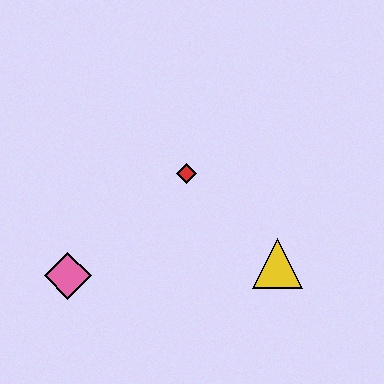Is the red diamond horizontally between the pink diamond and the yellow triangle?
Yes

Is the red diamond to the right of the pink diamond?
Yes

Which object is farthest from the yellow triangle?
The pink diamond is farthest from the yellow triangle.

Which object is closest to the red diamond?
The yellow triangle is closest to the red diamond.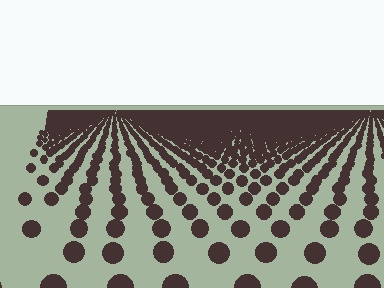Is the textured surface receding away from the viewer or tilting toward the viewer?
The surface is receding away from the viewer. Texture elements get smaller and denser toward the top.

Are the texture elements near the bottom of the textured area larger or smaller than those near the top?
Larger. Near the bottom, elements are closer to the viewer and appear at a bigger on-screen size.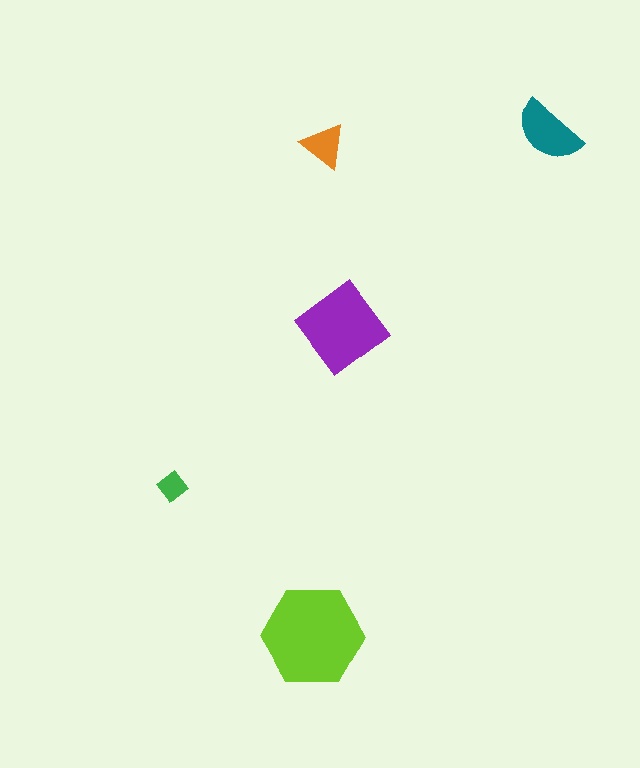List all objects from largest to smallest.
The lime hexagon, the purple diamond, the teal semicircle, the orange triangle, the green diamond.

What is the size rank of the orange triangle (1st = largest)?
4th.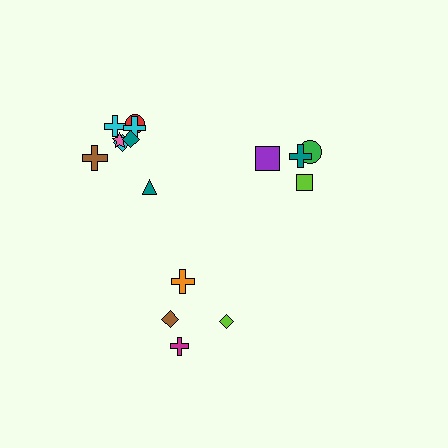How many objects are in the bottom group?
There are 4 objects.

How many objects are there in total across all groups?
There are 16 objects.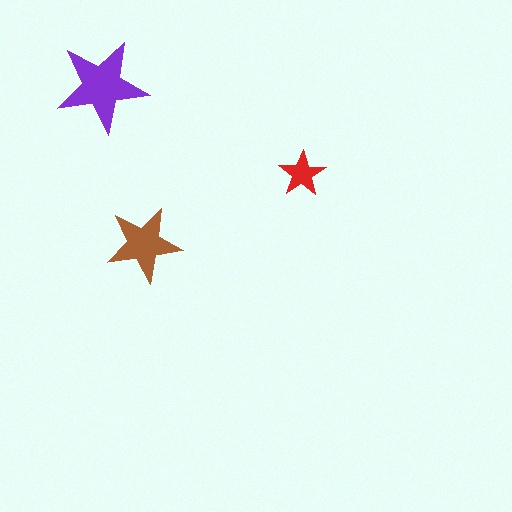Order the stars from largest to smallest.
the purple one, the brown one, the red one.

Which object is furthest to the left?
The purple star is leftmost.